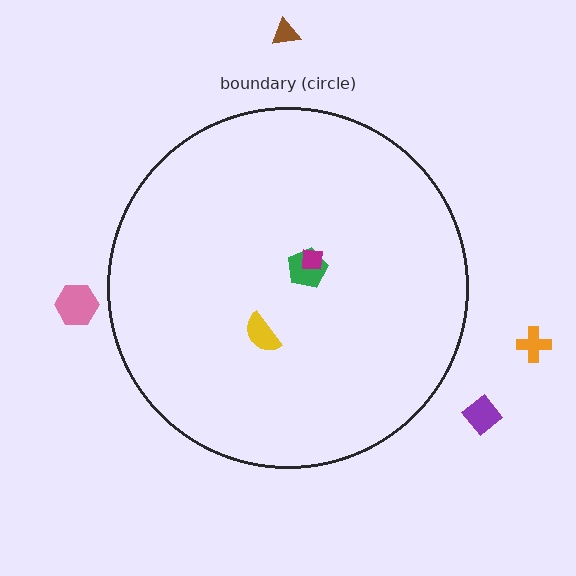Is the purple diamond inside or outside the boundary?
Outside.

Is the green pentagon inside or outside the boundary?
Inside.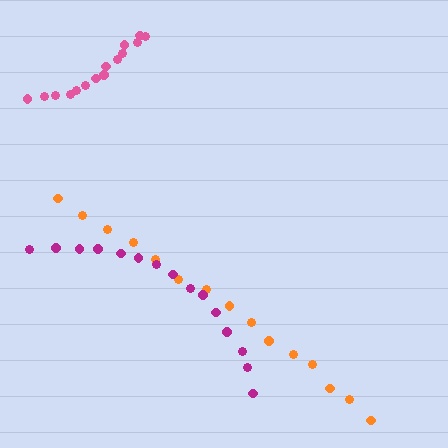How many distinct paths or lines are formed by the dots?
There are 3 distinct paths.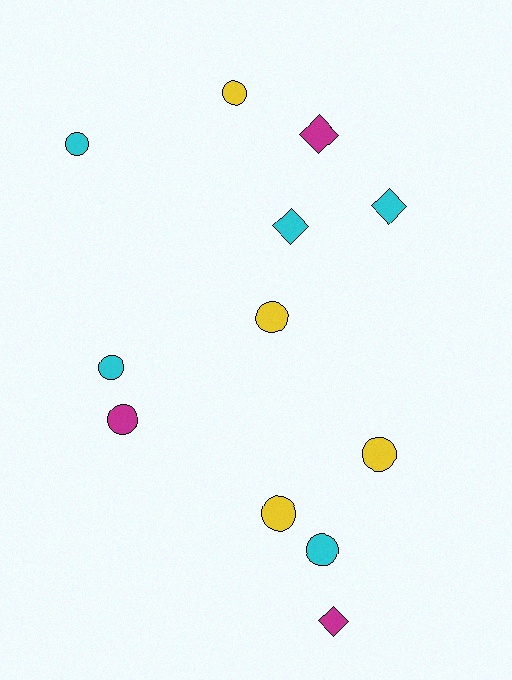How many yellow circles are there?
There are 4 yellow circles.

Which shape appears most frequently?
Circle, with 8 objects.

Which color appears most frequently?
Cyan, with 5 objects.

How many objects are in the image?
There are 12 objects.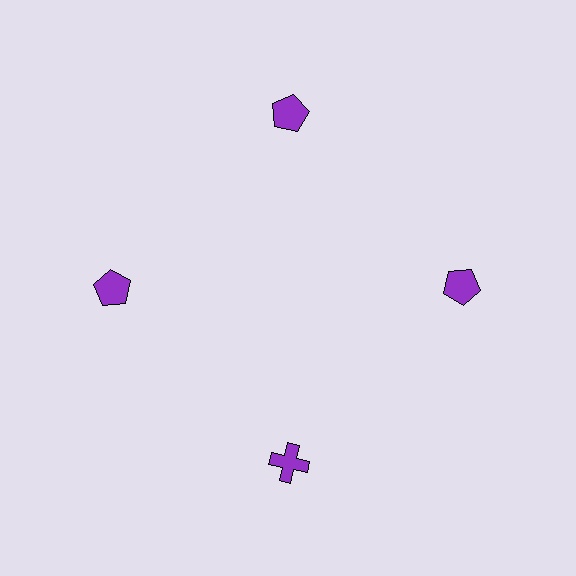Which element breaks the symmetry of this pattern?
The purple cross at roughly the 6 o'clock position breaks the symmetry. All other shapes are purple pentagons.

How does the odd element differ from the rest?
It has a different shape: cross instead of pentagon.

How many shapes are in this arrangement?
There are 4 shapes arranged in a ring pattern.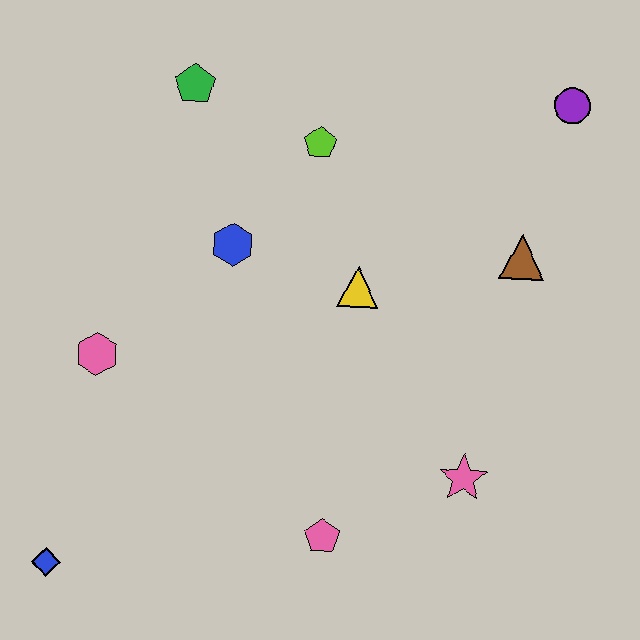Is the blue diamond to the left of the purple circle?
Yes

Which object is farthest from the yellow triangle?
The blue diamond is farthest from the yellow triangle.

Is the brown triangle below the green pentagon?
Yes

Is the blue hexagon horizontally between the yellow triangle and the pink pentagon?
No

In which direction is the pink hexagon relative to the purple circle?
The pink hexagon is to the left of the purple circle.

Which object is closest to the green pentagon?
The lime pentagon is closest to the green pentagon.